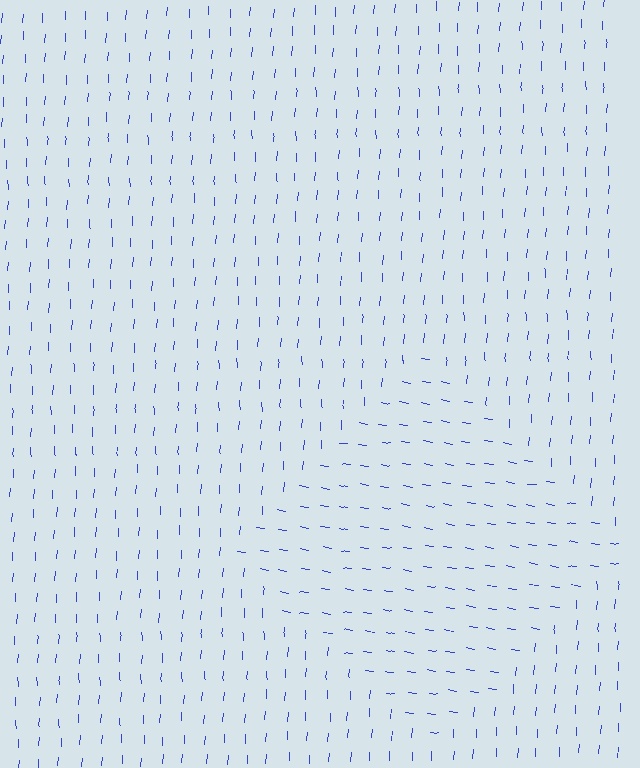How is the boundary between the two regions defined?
The boundary is defined purely by a change in line orientation (approximately 84 degrees difference). All lines are the same color and thickness.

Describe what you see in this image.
The image is filled with small blue line segments. A diamond region in the image has lines oriented differently from the surrounding lines, creating a visible texture boundary.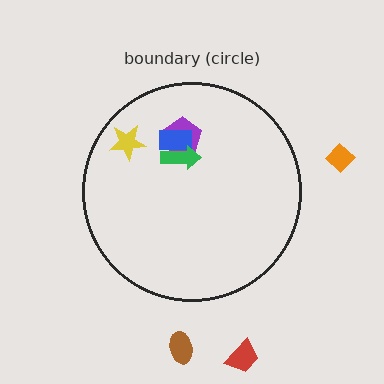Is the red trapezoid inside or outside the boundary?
Outside.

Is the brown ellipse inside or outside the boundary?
Outside.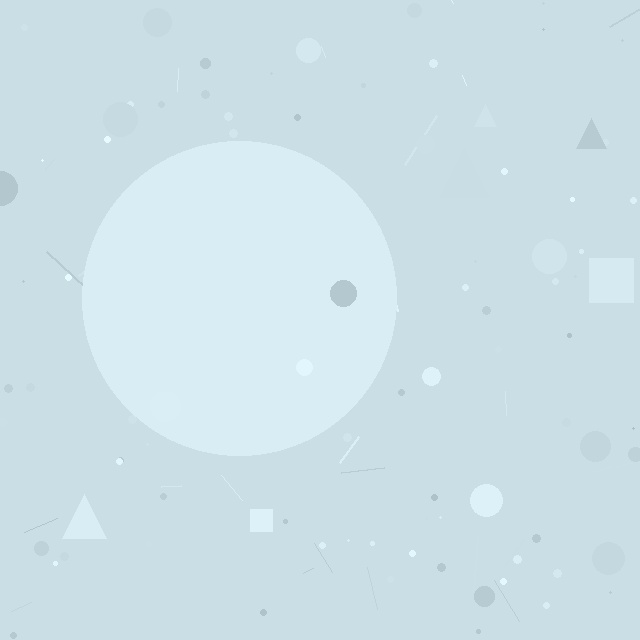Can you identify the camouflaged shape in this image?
The camouflaged shape is a circle.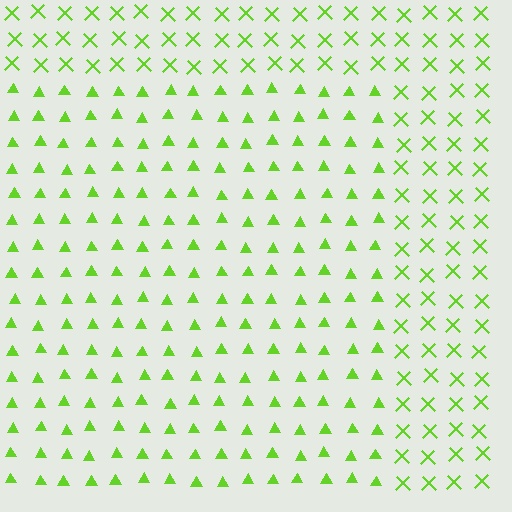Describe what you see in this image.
The image is filled with small lime elements arranged in a uniform grid. A rectangle-shaped region contains triangles, while the surrounding area contains X marks. The boundary is defined purely by the change in element shape.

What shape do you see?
I see a rectangle.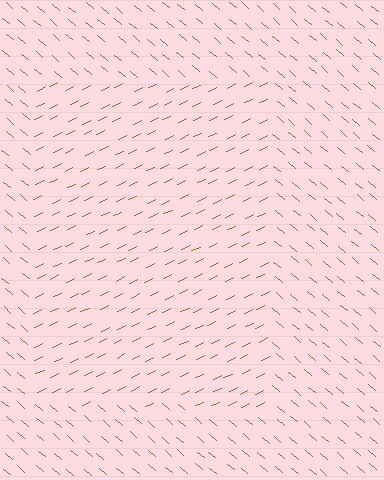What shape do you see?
I see a rectangle.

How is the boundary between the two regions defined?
The boundary is defined purely by a change in line orientation (approximately 66 degrees difference). All lines are the same color and thickness.